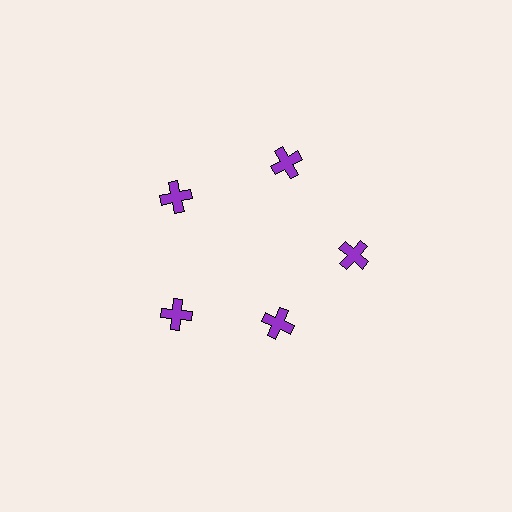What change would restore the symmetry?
The symmetry would be restored by moving it outward, back onto the ring so that all 5 crosses sit at equal angles and equal distance from the center.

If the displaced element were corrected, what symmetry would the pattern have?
It would have 5-fold rotational symmetry — the pattern would map onto itself every 72 degrees.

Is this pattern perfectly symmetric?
No. The 5 purple crosses are arranged in a ring, but one element near the 5 o'clock position is pulled inward toward the center, breaking the 5-fold rotational symmetry.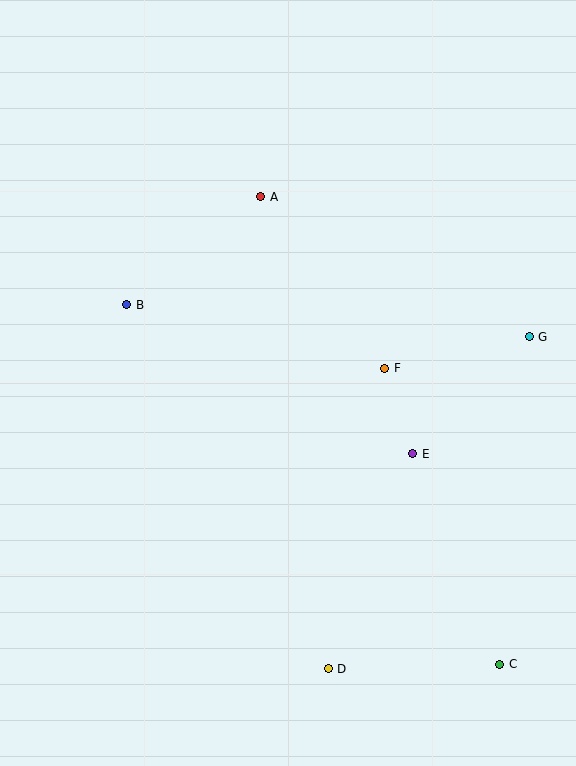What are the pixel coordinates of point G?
Point G is at (529, 337).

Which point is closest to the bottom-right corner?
Point C is closest to the bottom-right corner.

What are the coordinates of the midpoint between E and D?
The midpoint between E and D is at (371, 561).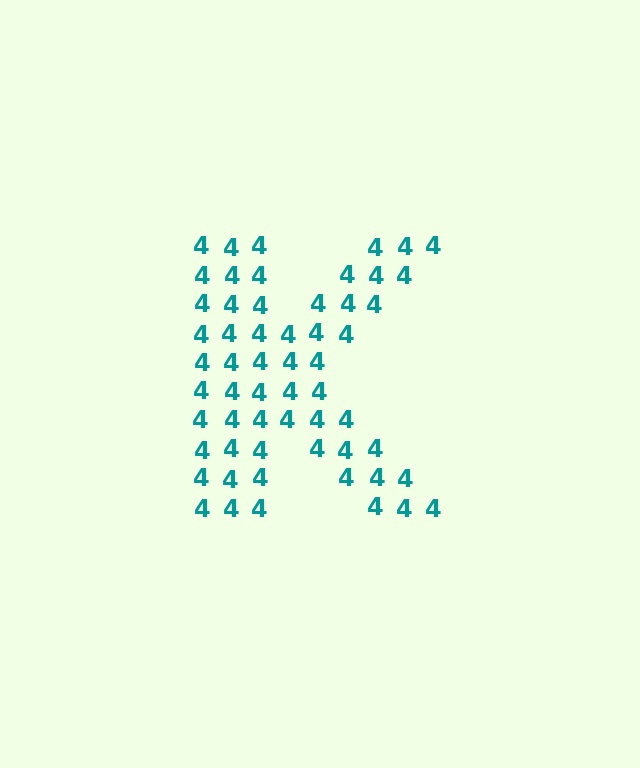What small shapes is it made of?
It is made of small digit 4's.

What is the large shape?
The large shape is the letter K.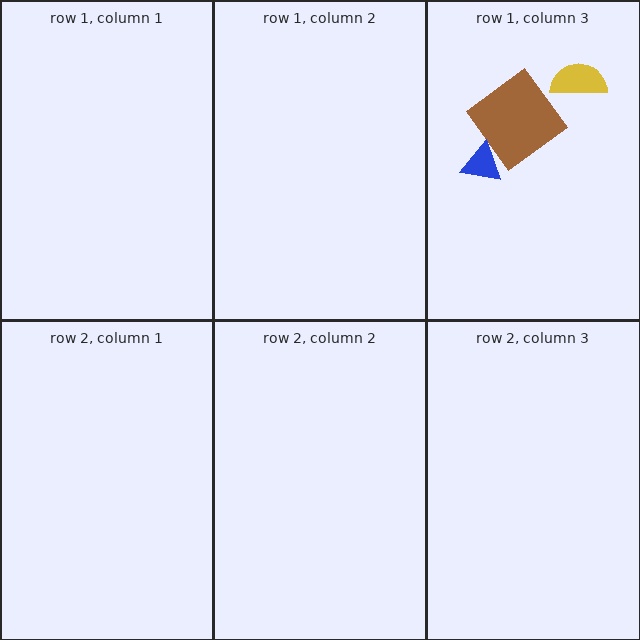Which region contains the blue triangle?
The row 1, column 3 region.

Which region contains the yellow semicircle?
The row 1, column 3 region.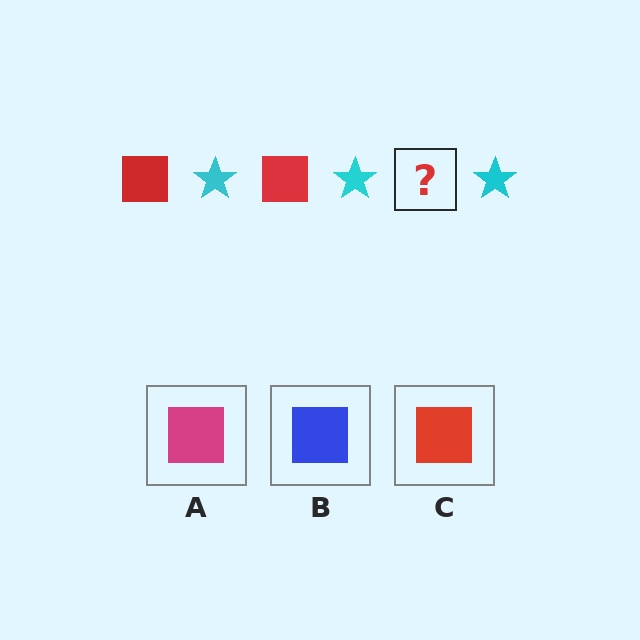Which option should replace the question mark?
Option C.